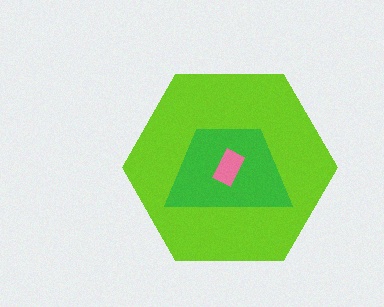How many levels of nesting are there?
3.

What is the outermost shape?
The lime hexagon.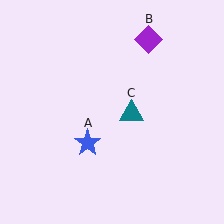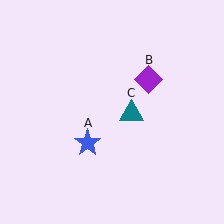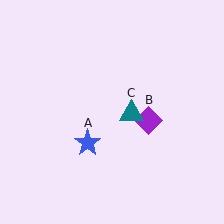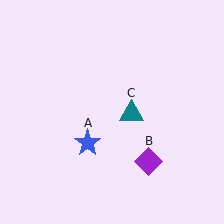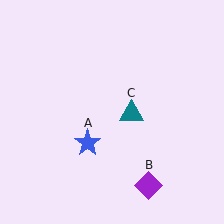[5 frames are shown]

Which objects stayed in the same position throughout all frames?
Blue star (object A) and teal triangle (object C) remained stationary.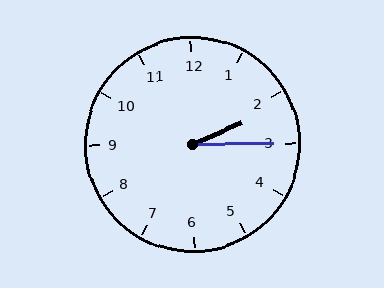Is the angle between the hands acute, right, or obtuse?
It is acute.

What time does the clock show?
2:15.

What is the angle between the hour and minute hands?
Approximately 22 degrees.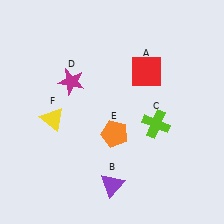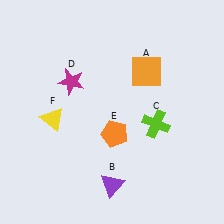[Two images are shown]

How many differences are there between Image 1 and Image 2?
There is 1 difference between the two images.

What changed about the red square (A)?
In Image 1, A is red. In Image 2, it changed to orange.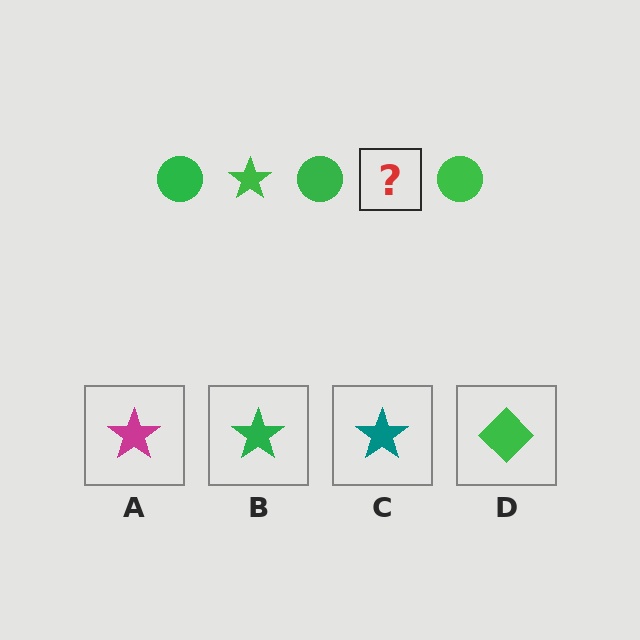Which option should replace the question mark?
Option B.